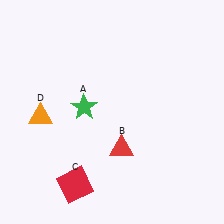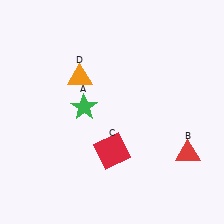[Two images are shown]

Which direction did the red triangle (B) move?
The red triangle (B) moved right.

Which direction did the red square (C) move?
The red square (C) moved right.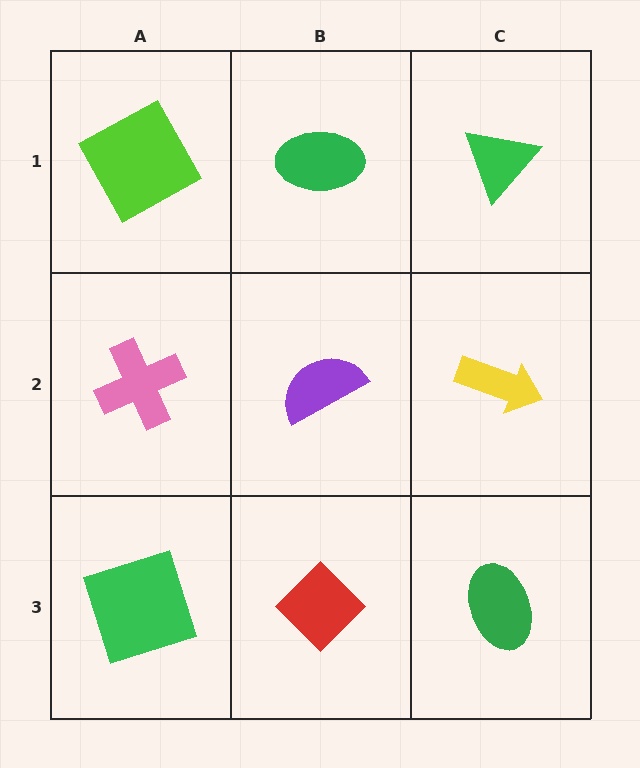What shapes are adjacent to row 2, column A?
A lime square (row 1, column A), a green square (row 3, column A), a purple semicircle (row 2, column B).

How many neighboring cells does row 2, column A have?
3.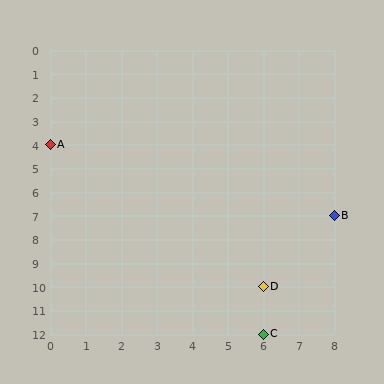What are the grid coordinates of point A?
Point A is at grid coordinates (0, 4).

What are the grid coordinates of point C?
Point C is at grid coordinates (6, 12).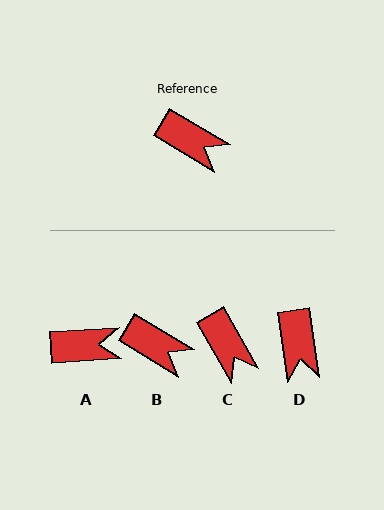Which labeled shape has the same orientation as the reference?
B.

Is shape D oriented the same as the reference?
No, it is off by about 50 degrees.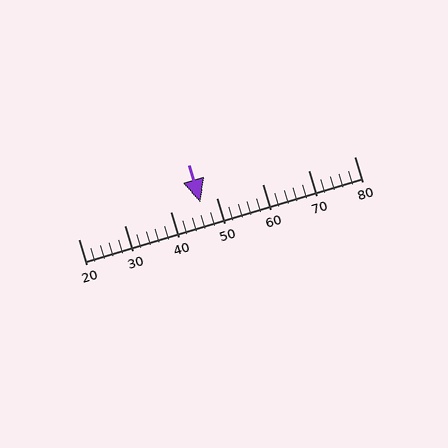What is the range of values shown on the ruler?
The ruler shows values from 20 to 80.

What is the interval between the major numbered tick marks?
The major tick marks are spaced 10 units apart.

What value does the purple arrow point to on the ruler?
The purple arrow points to approximately 46.